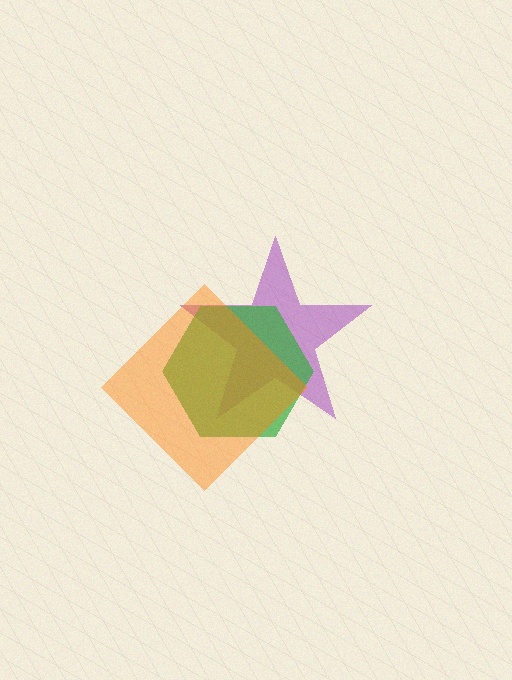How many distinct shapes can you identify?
There are 3 distinct shapes: a purple star, a green hexagon, an orange diamond.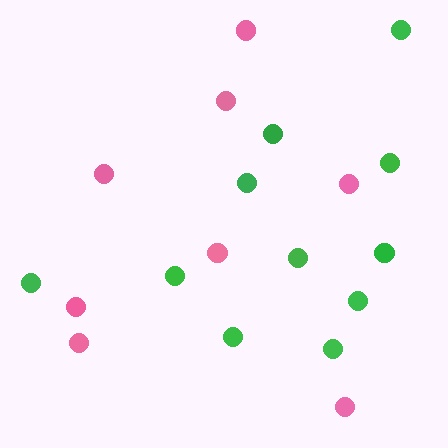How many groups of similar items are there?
There are 2 groups: one group of green circles (11) and one group of pink circles (8).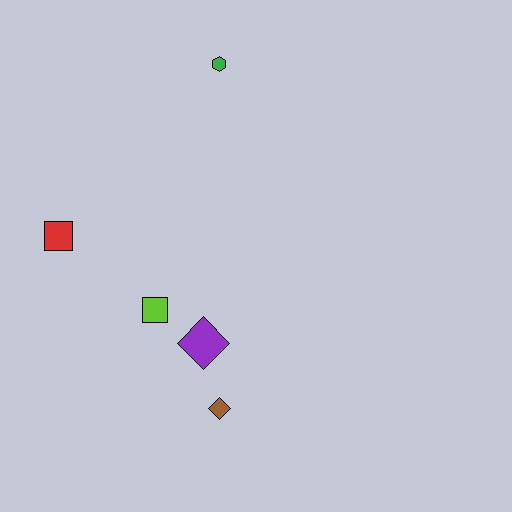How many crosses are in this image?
There are no crosses.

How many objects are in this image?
There are 5 objects.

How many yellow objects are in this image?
There are no yellow objects.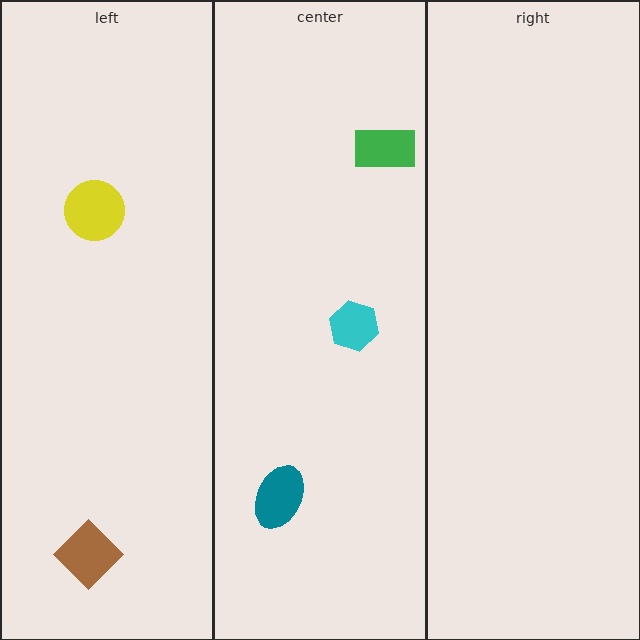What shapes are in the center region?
The cyan hexagon, the green rectangle, the teal ellipse.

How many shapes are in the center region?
3.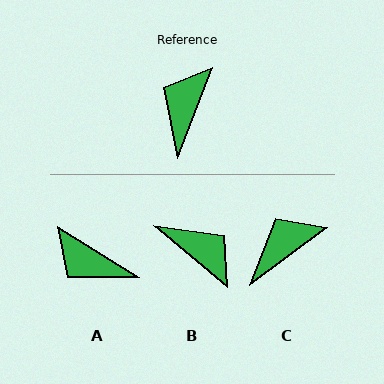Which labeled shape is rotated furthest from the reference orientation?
B, about 109 degrees away.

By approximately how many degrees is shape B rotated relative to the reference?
Approximately 109 degrees clockwise.